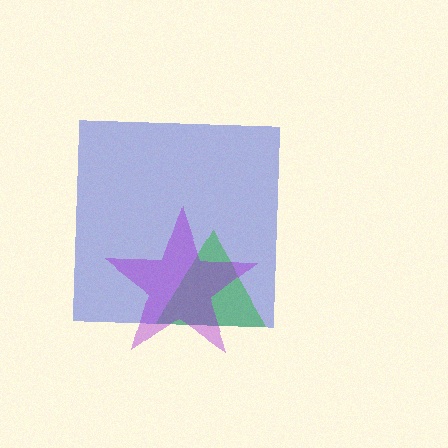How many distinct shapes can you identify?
There are 3 distinct shapes: a blue square, a green triangle, a purple star.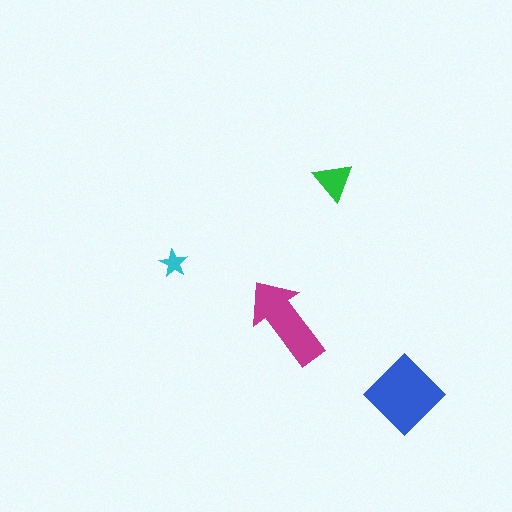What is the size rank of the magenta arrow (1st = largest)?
2nd.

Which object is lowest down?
The blue diamond is bottommost.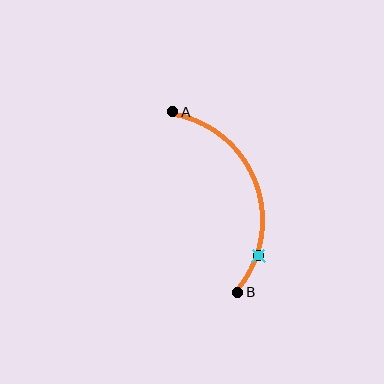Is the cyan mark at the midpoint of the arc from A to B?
No. The cyan mark lies on the arc but is closer to endpoint B. The arc midpoint would be at the point on the curve equidistant along the arc from both A and B.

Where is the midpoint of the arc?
The arc midpoint is the point on the curve farthest from the straight line joining A and B. It sits to the right of that line.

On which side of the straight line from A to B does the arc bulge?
The arc bulges to the right of the straight line connecting A and B.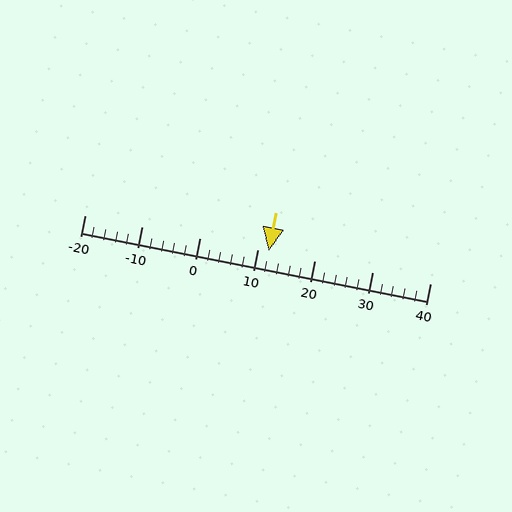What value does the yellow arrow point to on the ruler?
The yellow arrow points to approximately 12.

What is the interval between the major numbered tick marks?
The major tick marks are spaced 10 units apart.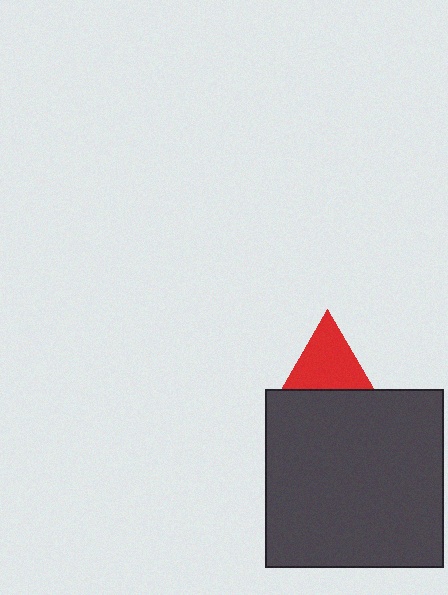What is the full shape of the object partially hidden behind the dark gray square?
The partially hidden object is a red triangle.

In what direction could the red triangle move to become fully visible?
The red triangle could move up. That would shift it out from behind the dark gray square entirely.